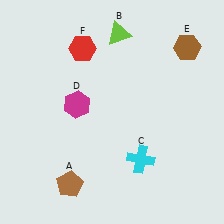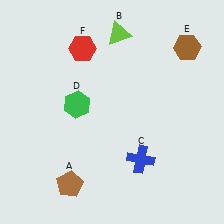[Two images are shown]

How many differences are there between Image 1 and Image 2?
There are 2 differences between the two images.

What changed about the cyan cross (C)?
In Image 1, C is cyan. In Image 2, it changed to blue.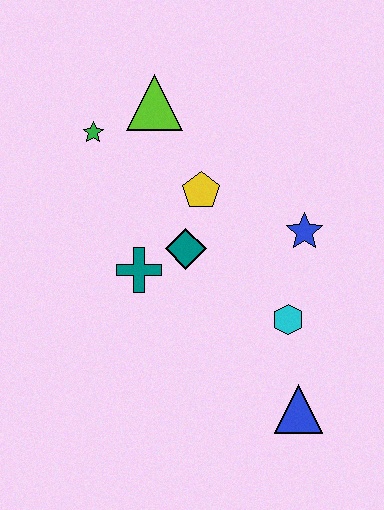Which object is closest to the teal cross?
The teal diamond is closest to the teal cross.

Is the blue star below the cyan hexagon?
No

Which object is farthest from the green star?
The blue triangle is farthest from the green star.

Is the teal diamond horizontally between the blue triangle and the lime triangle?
Yes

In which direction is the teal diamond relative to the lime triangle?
The teal diamond is below the lime triangle.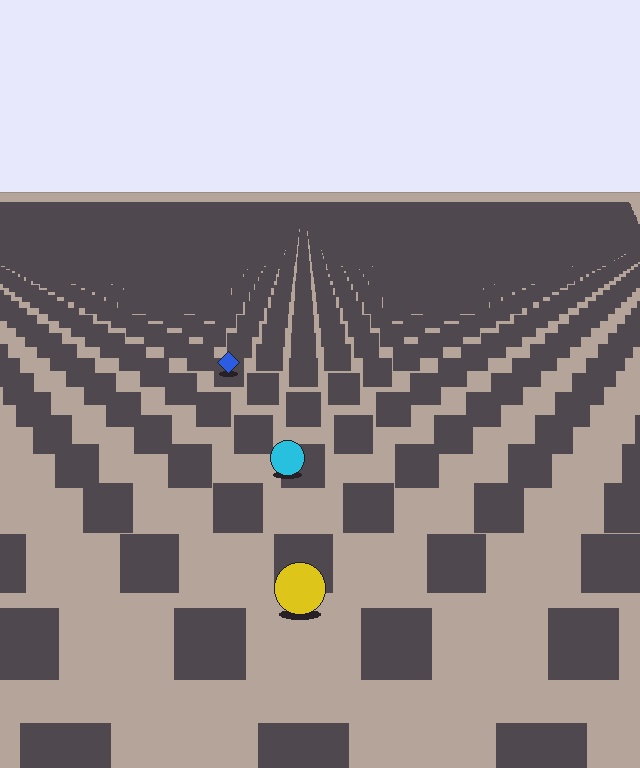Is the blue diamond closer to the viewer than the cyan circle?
No. The cyan circle is closer — you can tell from the texture gradient: the ground texture is coarser near it.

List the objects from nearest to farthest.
From nearest to farthest: the yellow circle, the cyan circle, the blue diamond.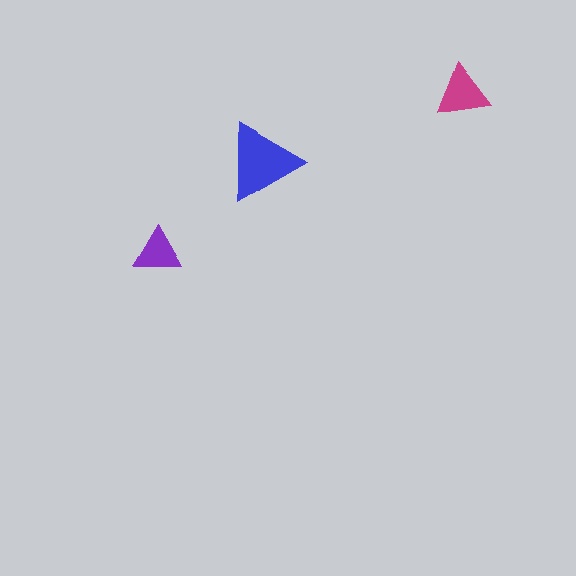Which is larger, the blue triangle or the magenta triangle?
The blue one.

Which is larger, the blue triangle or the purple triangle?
The blue one.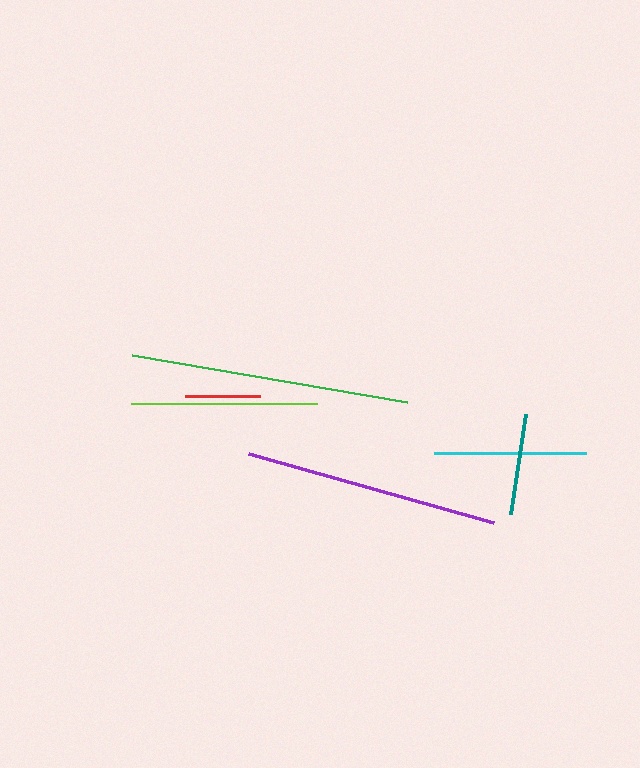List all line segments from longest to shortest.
From longest to shortest: green, purple, lime, cyan, teal, red.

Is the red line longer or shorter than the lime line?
The lime line is longer than the red line.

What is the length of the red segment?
The red segment is approximately 75 pixels long.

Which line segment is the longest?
The green line is the longest at approximately 279 pixels.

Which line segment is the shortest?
The red line is the shortest at approximately 75 pixels.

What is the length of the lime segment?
The lime segment is approximately 186 pixels long.